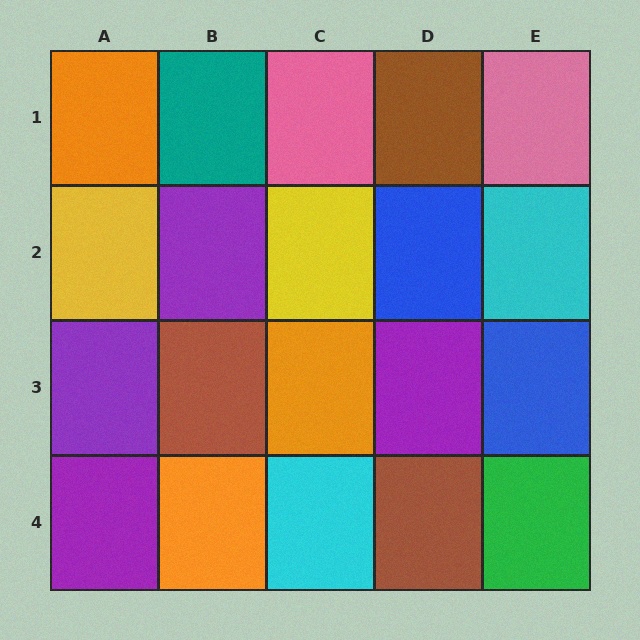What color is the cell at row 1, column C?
Pink.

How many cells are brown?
3 cells are brown.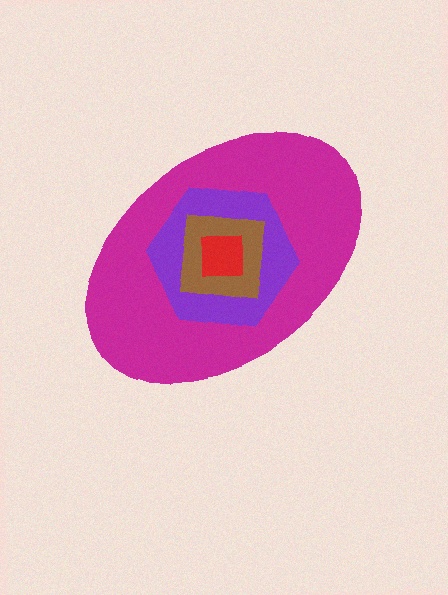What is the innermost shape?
The red square.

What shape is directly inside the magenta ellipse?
The purple hexagon.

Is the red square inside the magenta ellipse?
Yes.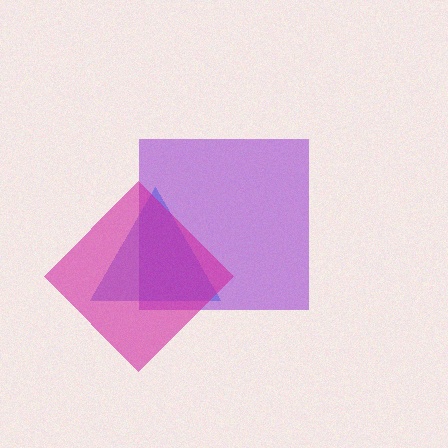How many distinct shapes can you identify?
There are 3 distinct shapes: a purple square, a blue triangle, a magenta diamond.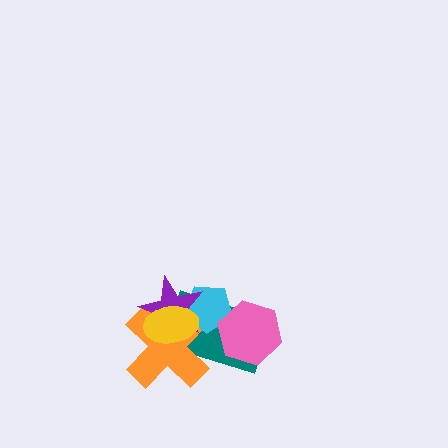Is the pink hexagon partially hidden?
No, no other shape covers it.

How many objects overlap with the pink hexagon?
2 objects overlap with the pink hexagon.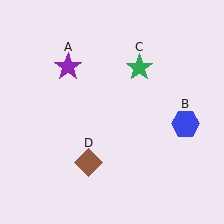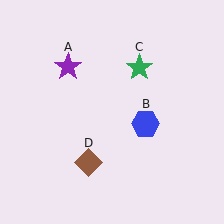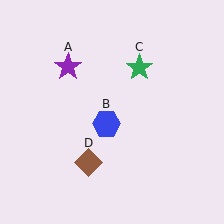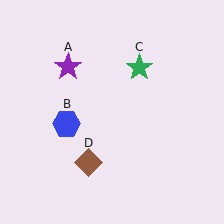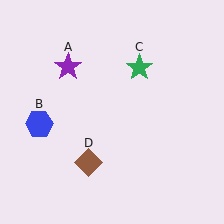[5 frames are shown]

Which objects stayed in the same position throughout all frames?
Purple star (object A) and green star (object C) and brown diamond (object D) remained stationary.